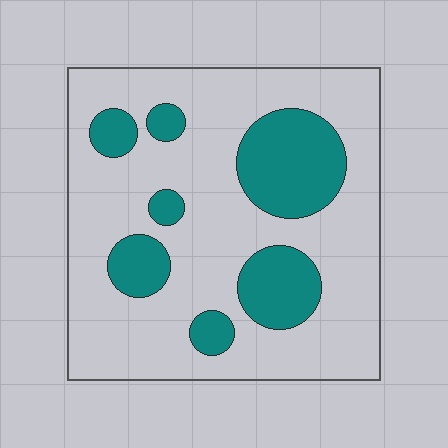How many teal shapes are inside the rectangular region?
7.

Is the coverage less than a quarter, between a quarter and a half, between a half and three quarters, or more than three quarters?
Less than a quarter.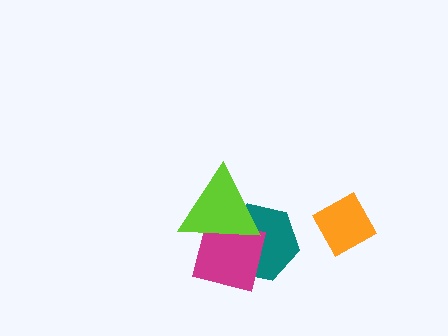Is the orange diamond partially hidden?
No, no other shape covers it.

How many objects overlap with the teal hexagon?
2 objects overlap with the teal hexagon.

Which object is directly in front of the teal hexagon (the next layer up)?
The magenta square is directly in front of the teal hexagon.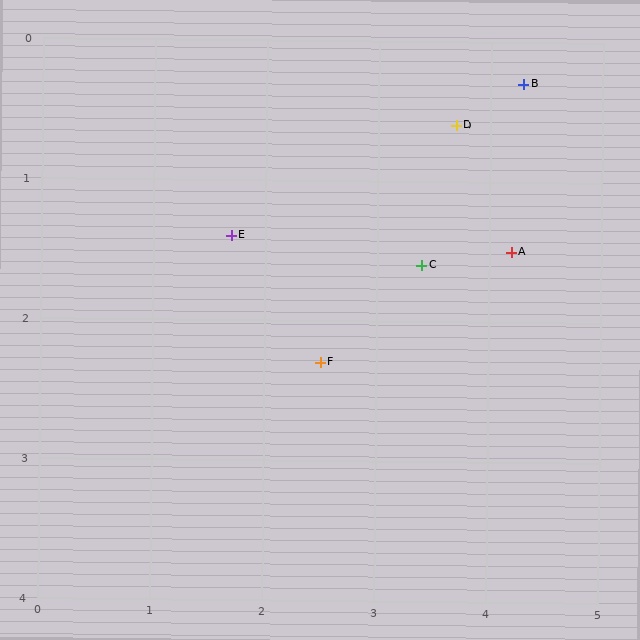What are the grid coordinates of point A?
Point A is at approximately (4.2, 1.5).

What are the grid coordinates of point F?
Point F is at approximately (2.5, 2.3).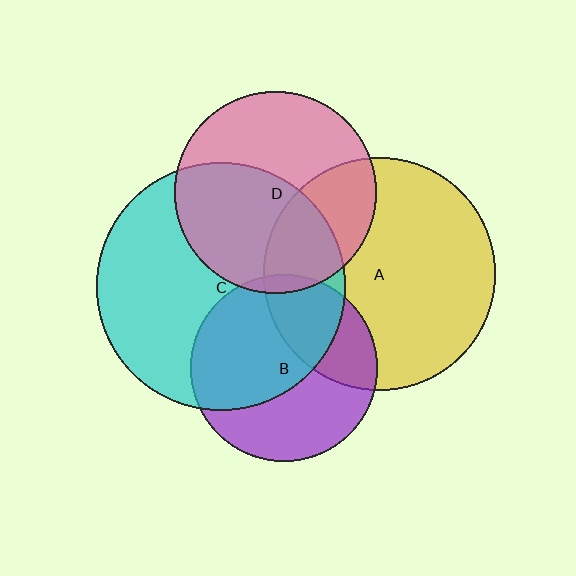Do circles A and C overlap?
Yes.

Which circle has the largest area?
Circle C (cyan).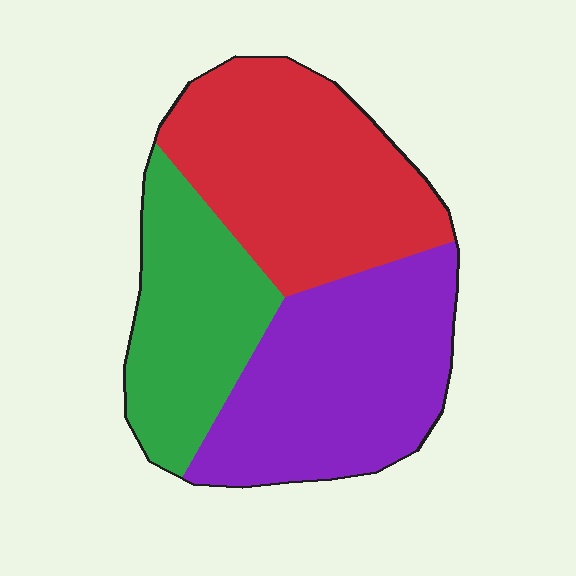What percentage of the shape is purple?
Purple covers about 35% of the shape.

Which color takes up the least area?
Green, at roughly 25%.